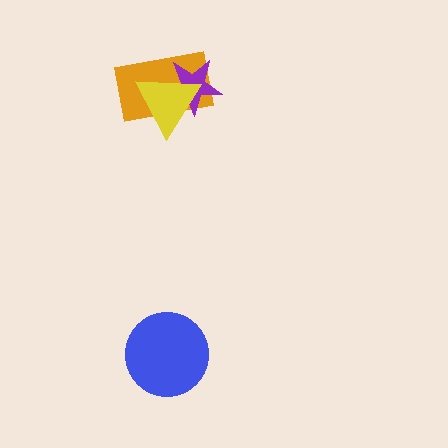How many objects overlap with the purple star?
2 objects overlap with the purple star.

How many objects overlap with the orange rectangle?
2 objects overlap with the orange rectangle.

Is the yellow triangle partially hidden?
No, no other shape covers it.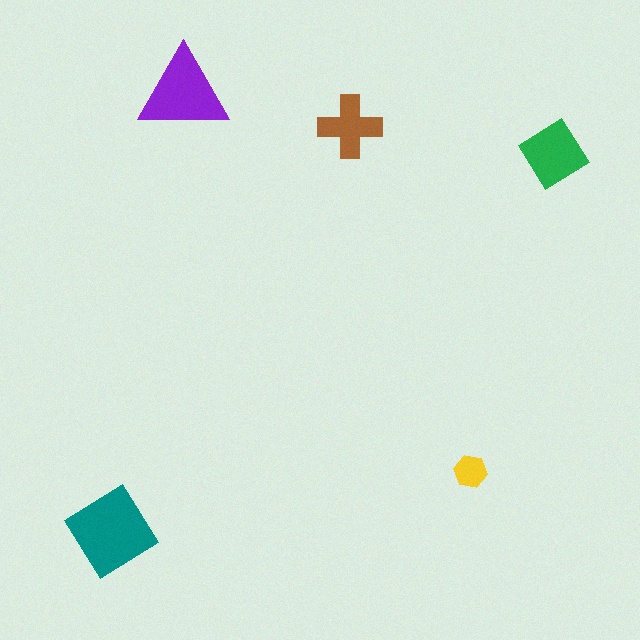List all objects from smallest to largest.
The yellow hexagon, the brown cross, the green diamond, the purple triangle, the teal diamond.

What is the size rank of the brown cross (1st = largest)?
4th.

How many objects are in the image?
There are 5 objects in the image.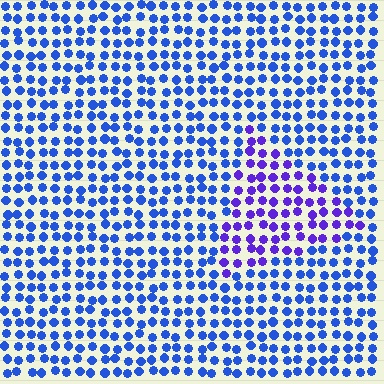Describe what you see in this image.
The image is filled with small blue elements in a uniform arrangement. A triangle-shaped region is visible where the elements are tinted to a slightly different hue, forming a subtle color boundary.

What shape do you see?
I see a triangle.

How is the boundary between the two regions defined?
The boundary is defined purely by a slight shift in hue (about 35 degrees). Spacing, size, and orientation are identical on both sides.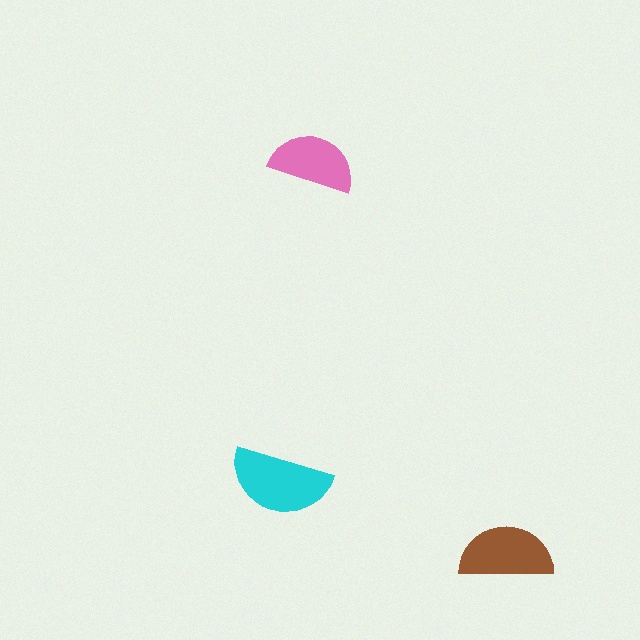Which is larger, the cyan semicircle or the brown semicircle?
The cyan one.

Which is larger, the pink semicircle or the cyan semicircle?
The cyan one.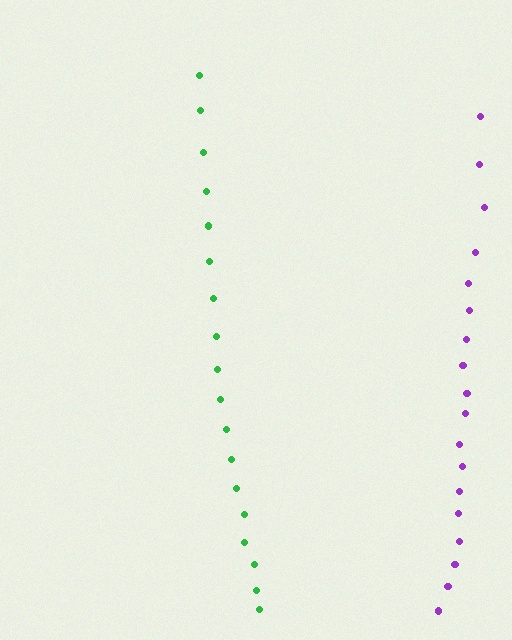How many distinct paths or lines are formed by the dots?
There are 2 distinct paths.